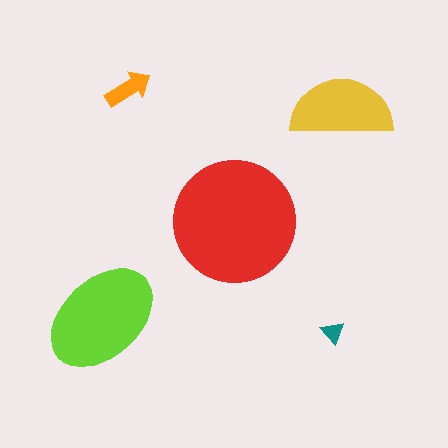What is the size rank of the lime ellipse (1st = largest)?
2nd.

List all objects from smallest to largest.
The teal triangle, the orange arrow, the yellow semicircle, the lime ellipse, the red circle.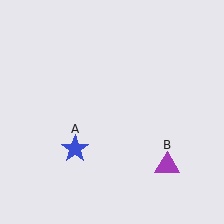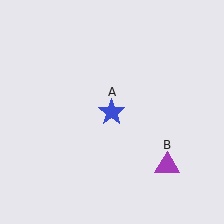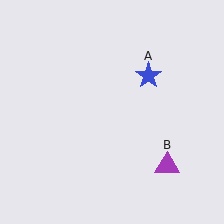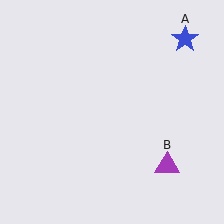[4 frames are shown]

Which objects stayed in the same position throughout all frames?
Purple triangle (object B) remained stationary.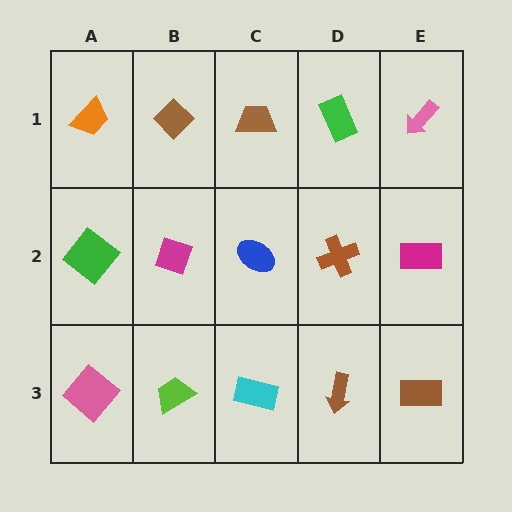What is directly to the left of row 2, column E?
A brown cross.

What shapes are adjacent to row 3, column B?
A magenta diamond (row 2, column B), a pink diamond (row 3, column A), a cyan rectangle (row 3, column C).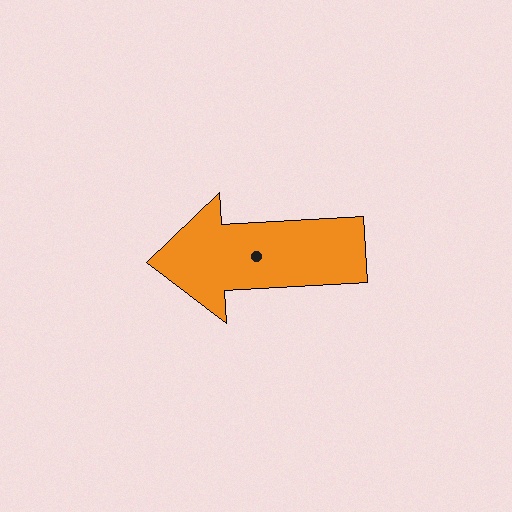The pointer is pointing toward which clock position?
Roughly 9 o'clock.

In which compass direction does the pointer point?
West.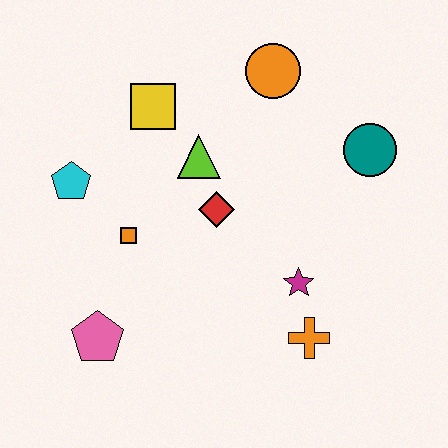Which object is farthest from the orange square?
The teal circle is farthest from the orange square.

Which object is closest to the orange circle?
The lime triangle is closest to the orange circle.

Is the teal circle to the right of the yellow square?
Yes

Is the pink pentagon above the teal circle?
No